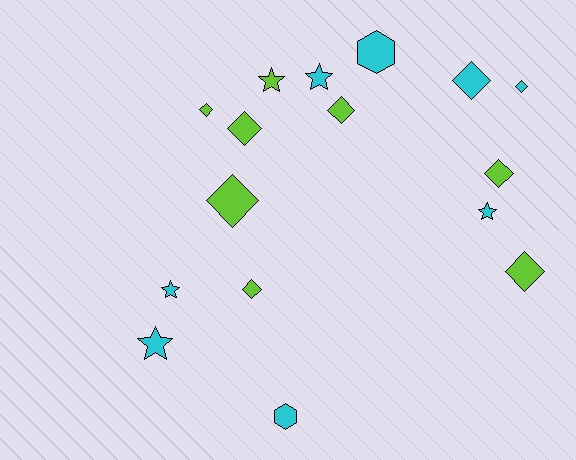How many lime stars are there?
There is 1 lime star.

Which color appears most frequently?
Lime, with 8 objects.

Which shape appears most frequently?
Diamond, with 9 objects.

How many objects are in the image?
There are 16 objects.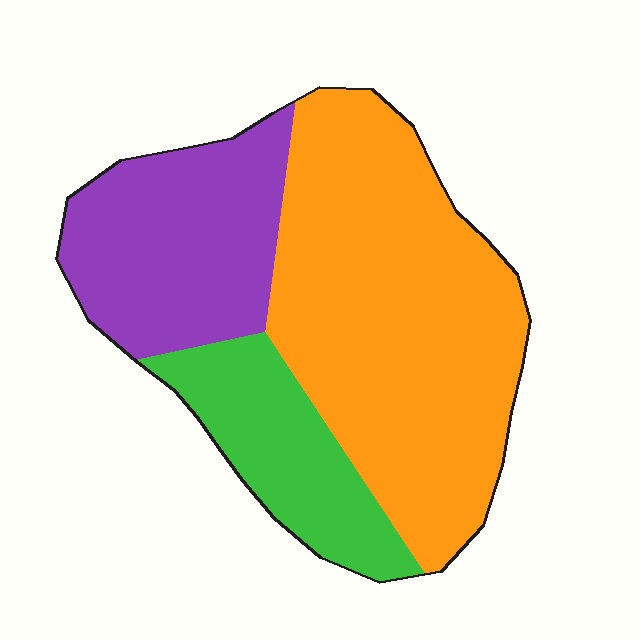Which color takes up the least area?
Green, at roughly 20%.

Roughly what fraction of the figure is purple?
Purple covers roughly 25% of the figure.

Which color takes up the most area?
Orange, at roughly 55%.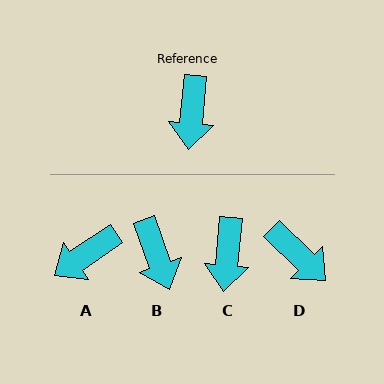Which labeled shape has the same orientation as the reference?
C.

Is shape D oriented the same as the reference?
No, it is off by about 51 degrees.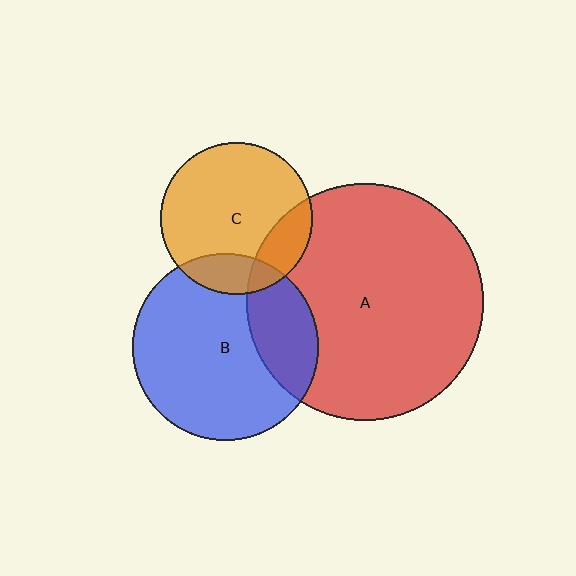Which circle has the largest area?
Circle A (red).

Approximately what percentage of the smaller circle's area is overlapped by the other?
Approximately 20%.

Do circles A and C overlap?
Yes.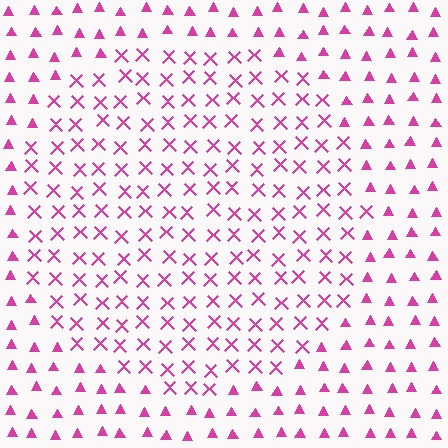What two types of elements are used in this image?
The image uses X marks inside the circle region and triangles outside it.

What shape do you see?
I see a circle.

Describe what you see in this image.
The image is filled with small magenta elements arranged in a uniform grid. A circle-shaped region contains X marks, while the surrounding area contains triangles. The boundary is defined purely by the change in element shape.